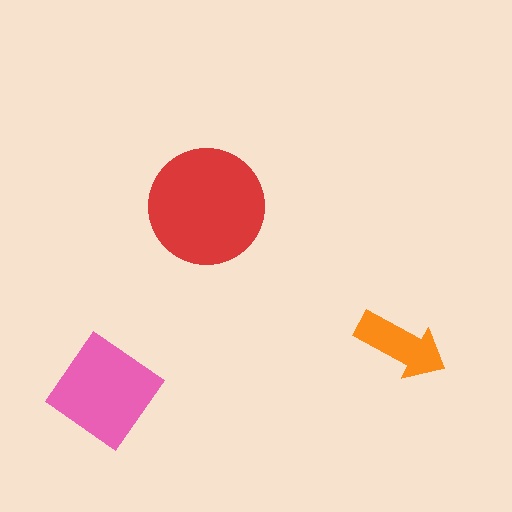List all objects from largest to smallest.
The red circle, the pink diamond, the orange arrow.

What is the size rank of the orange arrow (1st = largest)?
3rd.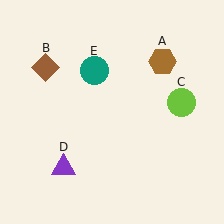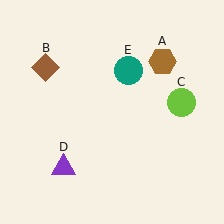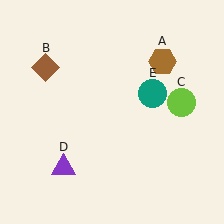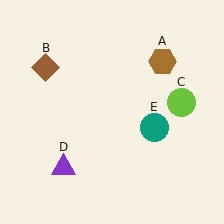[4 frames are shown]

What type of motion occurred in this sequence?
The teal circle (object E) rotated clockwise around the center of the scene.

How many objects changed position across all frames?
1 object changed position: teal circle (object E).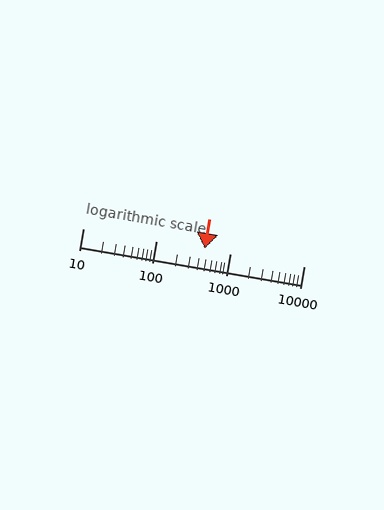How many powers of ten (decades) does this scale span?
The scale spans 3 decades, from 10 to 10000.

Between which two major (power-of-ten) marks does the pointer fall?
The pointer is between 100 and 1000.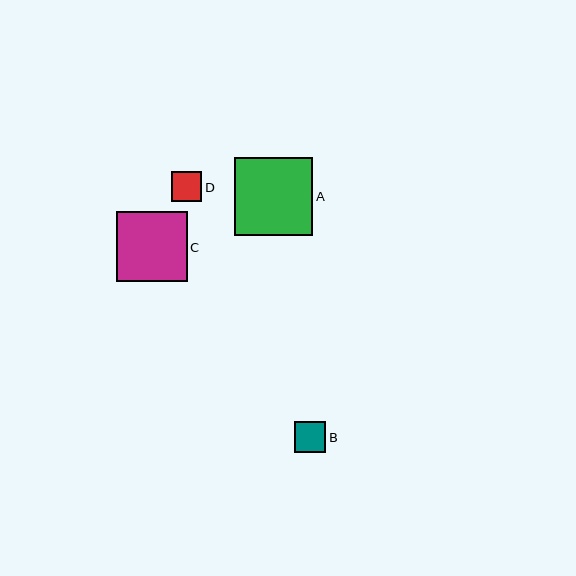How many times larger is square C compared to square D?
Square C is approximately 2.4 times the size of square D.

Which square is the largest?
Square A is the largest with a size of approximately 78 pixels.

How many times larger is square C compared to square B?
Square C is approximately 2.3 times the size of square B.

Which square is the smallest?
Square D is the smallest with a size of approximately 30 pixels.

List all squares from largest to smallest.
From largest to smallest: A, C, B, D.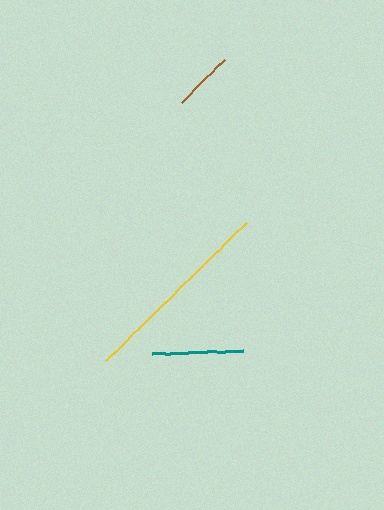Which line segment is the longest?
The yellow line is the longest at approximately 198 pixels.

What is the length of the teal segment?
The teal segment is approximately 92 pixels long.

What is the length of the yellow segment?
The yellow segment is approximately 198 pixels long.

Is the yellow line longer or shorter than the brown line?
The yellow line is longer than the brown line.